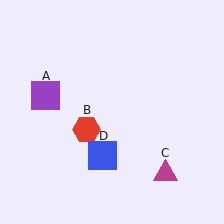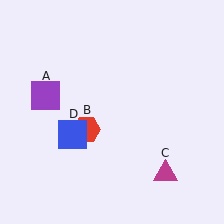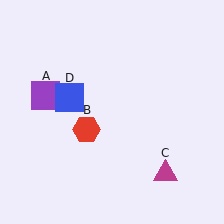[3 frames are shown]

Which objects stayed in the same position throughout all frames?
Purple square (object A) and red hexagon (object B) and magenta triangle (object C) remained stationary.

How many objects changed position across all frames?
1 object changed position: blue square (object D).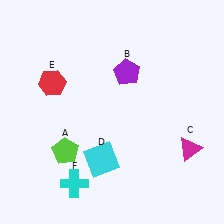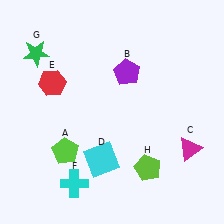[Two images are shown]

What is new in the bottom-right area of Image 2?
A lime pentagon (H) was added in the bottom-right area of Image 2.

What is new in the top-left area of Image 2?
A green star (G) was added in the top-left area of Image 2.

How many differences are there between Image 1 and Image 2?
There are 2 differences between the two images.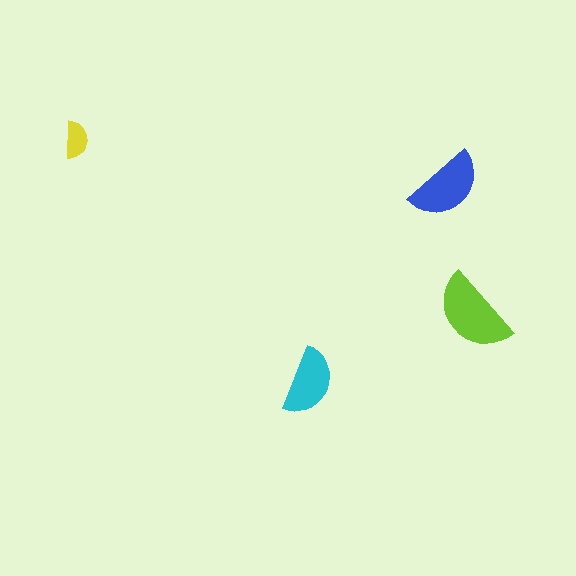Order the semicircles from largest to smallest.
the lime one, the blue one, the cyan one, the yellow one.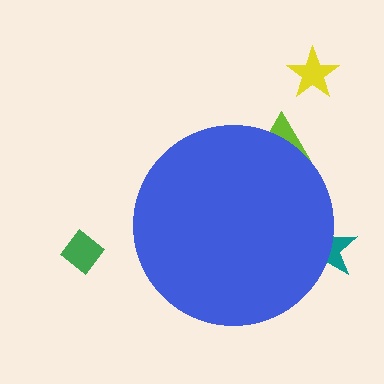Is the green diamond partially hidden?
No, the green diamond is fully visible.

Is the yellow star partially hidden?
No, the yellow star is fully visible.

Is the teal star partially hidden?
Yes, the teal star is partially hidden behind the blue circle.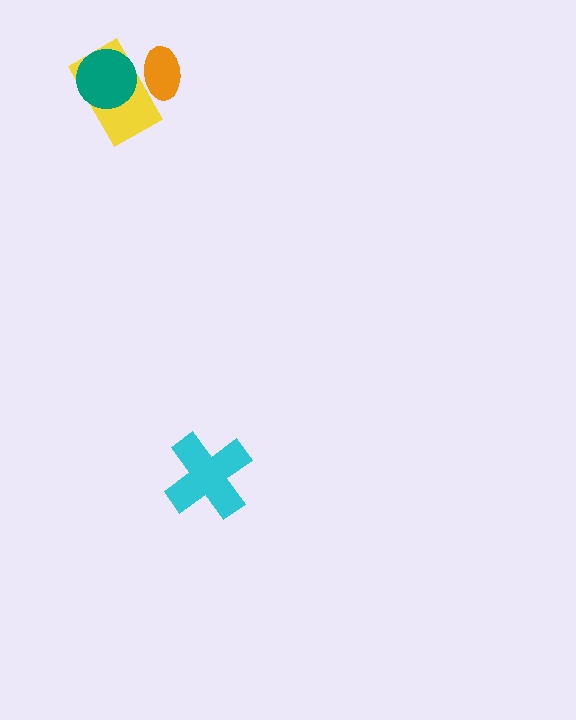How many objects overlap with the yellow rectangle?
2 objects overlap with the yellow rectangle.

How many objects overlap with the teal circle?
1 object overlaps with the teal circle.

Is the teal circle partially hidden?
No, no other shape covers it.